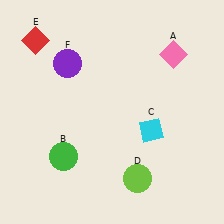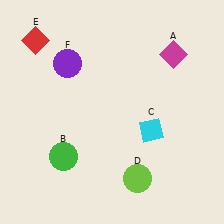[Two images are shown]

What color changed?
The diamond (A) changed from pink in Image 1 to magenta in Image 2.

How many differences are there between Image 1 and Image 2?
There is 1 difference between the two images.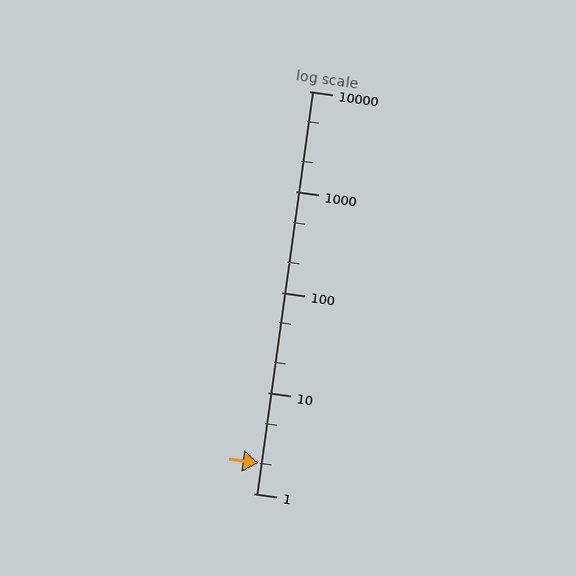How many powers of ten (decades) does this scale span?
The scale spans 4 decades, from 1 to 10000.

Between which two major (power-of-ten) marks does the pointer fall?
The pointer is between 1 and 10.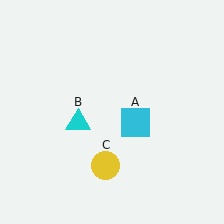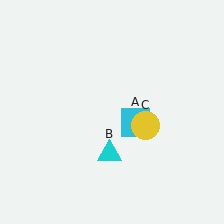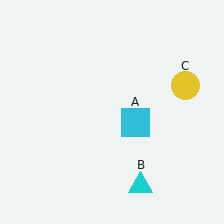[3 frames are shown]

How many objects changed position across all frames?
2 objects changed position: cyan triangle (object B), yellow circle (object C).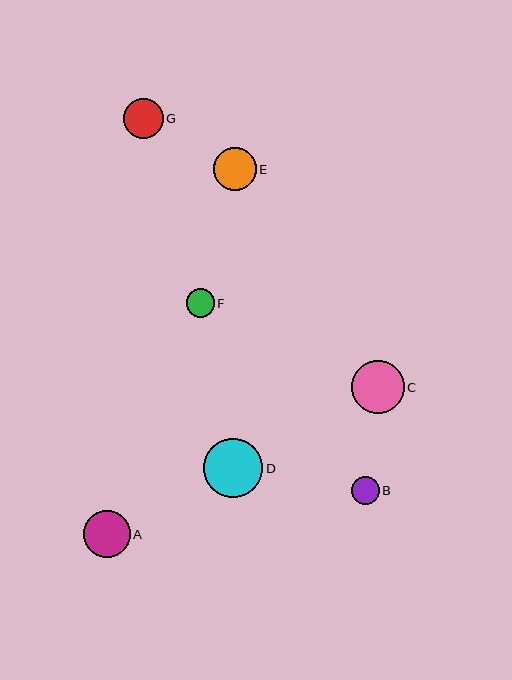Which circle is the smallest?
Circle B is the smallest with a size of approximately 28 pixels.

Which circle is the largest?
Circle D is the largest with a size of approximately 59 pixels.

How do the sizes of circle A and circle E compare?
Circle A and circle E are approximately the same size.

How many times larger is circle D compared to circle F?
Circle D is approximately 2.1 times the size of circle F.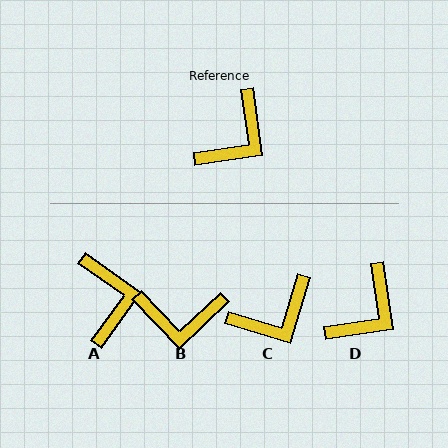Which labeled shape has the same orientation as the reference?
D.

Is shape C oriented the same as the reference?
No, it is off by about 25 degrees.